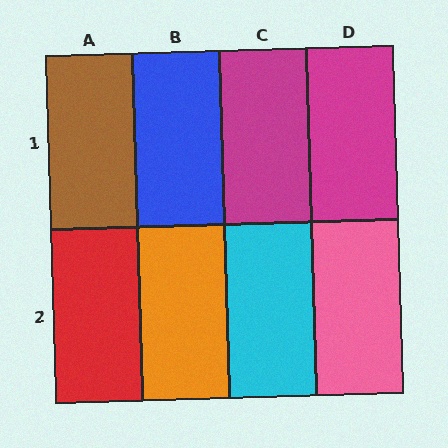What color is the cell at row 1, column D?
Magenta.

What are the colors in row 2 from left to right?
Red, orange, cyan, pink.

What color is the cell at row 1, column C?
Magenta.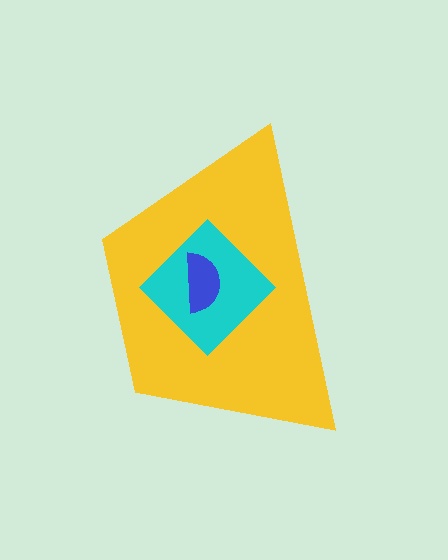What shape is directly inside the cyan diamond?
The blue semicircle.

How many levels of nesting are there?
3.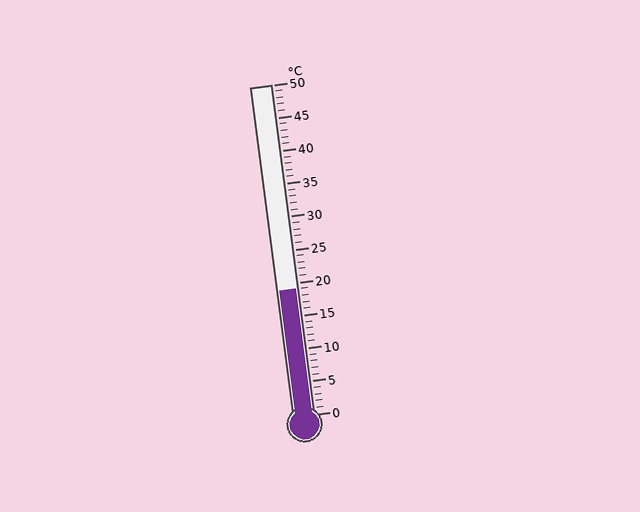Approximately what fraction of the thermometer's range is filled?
The thermometer is filled to approximately 40% of its range.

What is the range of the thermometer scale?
The thermometer scale ranges from 0°C to 50°C.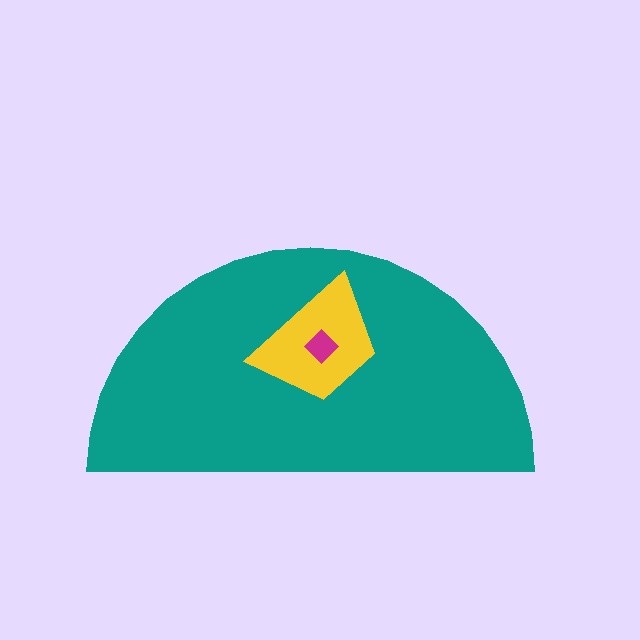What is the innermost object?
The magenta diamond.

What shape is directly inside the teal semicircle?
The yellow trapezoid.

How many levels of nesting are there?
3.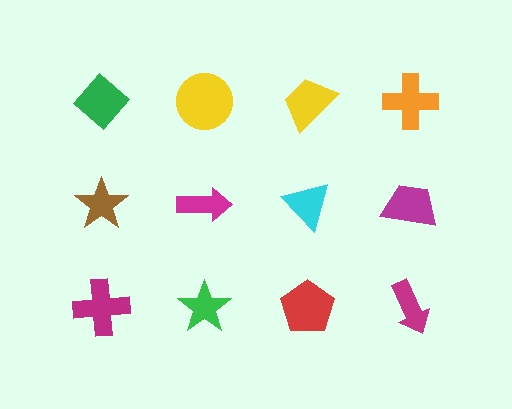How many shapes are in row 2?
4 shapes.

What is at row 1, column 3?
A yellow trapezoid.